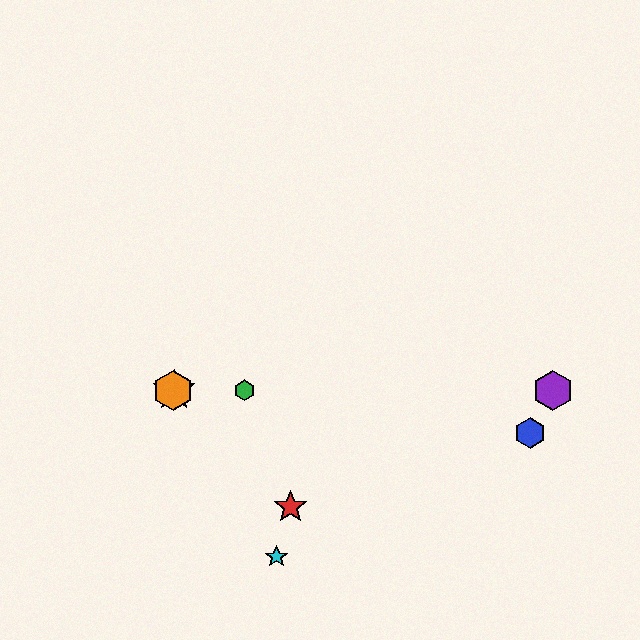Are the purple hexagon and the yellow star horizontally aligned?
Yes, both are at y≈390.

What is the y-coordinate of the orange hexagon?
The orange hexagon is at y≈390.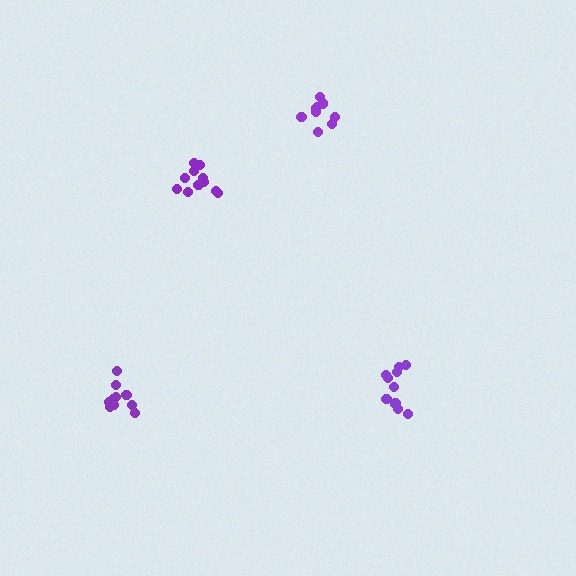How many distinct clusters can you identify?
There are 4 distinct clusters.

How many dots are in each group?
Group 1: 10 dots, Group 2: 10 dots, Group 3: 11 dots, Group 4: 10 dots (41 total).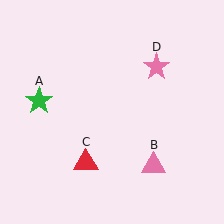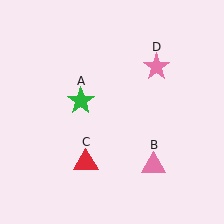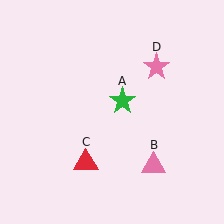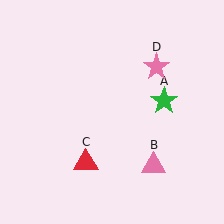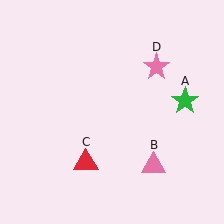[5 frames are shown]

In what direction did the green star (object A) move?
The green star (object A) moved right.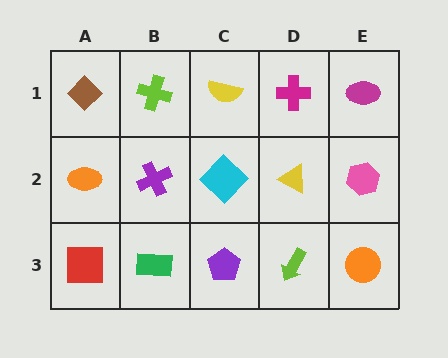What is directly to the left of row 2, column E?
A yellow triangle.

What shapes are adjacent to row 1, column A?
An orange ellipse (row 2, column A), a lime cross (row 1, column B).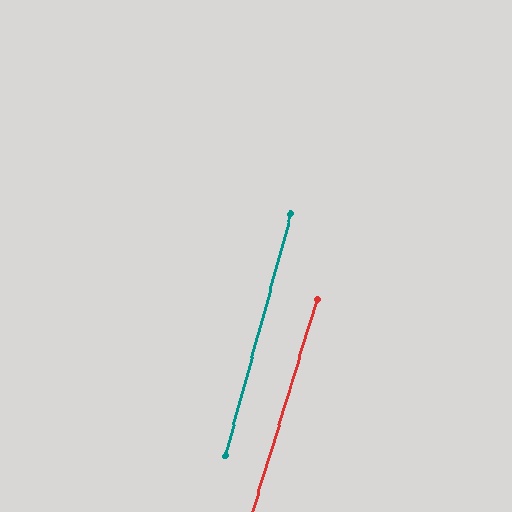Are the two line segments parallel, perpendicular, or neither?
Parallel — their directions differ by only 1.7°.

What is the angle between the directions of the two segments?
Approximately 2 degrees.